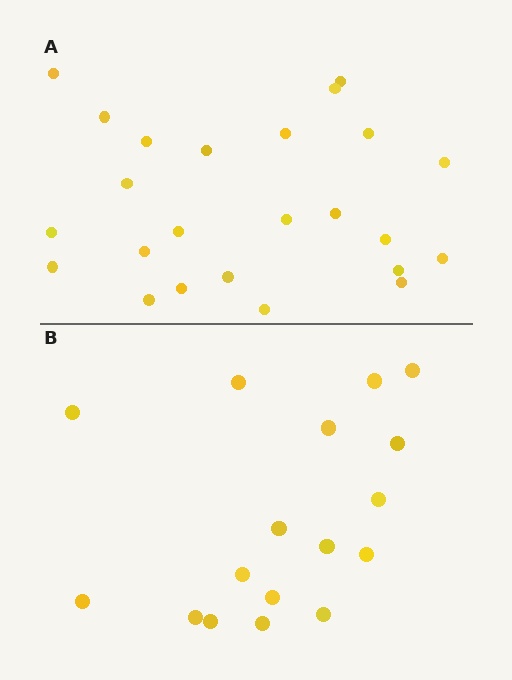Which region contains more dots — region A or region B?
Region A (the top region) has more dots.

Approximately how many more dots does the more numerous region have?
Region A has roughly 8 or so more dots than region B.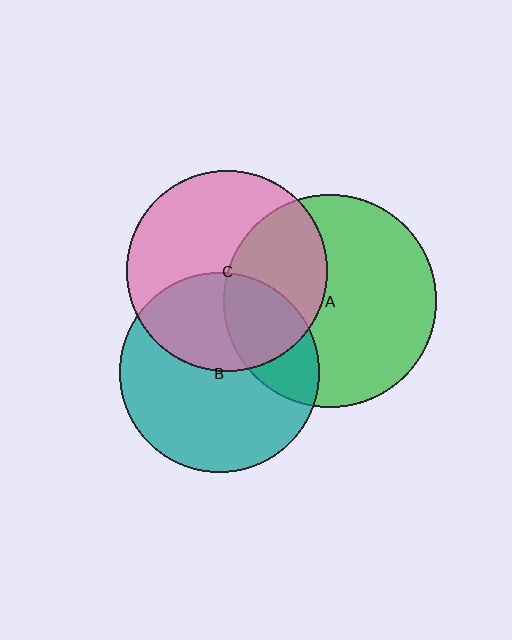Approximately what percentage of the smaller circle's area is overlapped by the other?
Approximately 40%.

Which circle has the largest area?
Circle A (green).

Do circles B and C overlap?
Yes.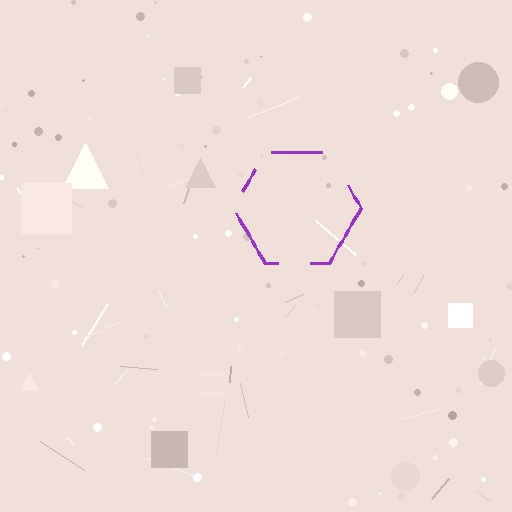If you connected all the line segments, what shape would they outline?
They would outline a hexagon.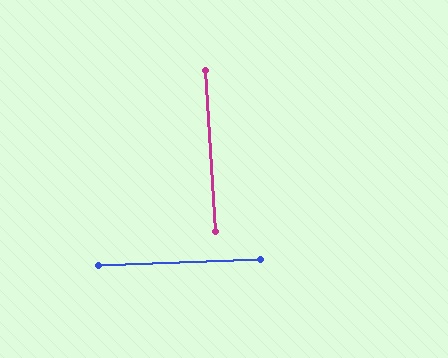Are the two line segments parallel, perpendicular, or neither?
Perpendicular — they meet at approximately 88°.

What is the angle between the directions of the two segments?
Approximately 88 degrees.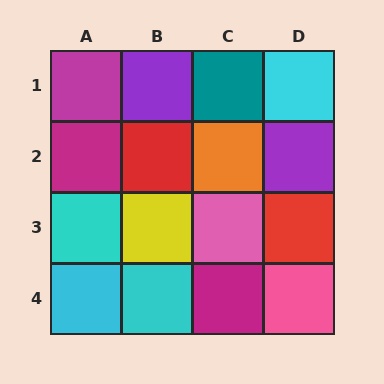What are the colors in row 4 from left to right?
Cyan, cyan, magenta, pink.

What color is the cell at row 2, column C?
Orange.